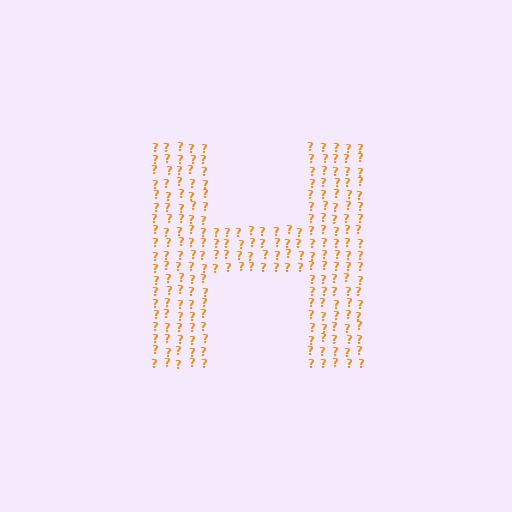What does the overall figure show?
The overall figure shows the letter H.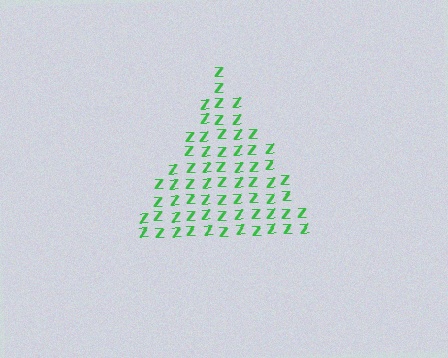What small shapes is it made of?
It is made of small letter Z's.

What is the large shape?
The large shape is a triangle.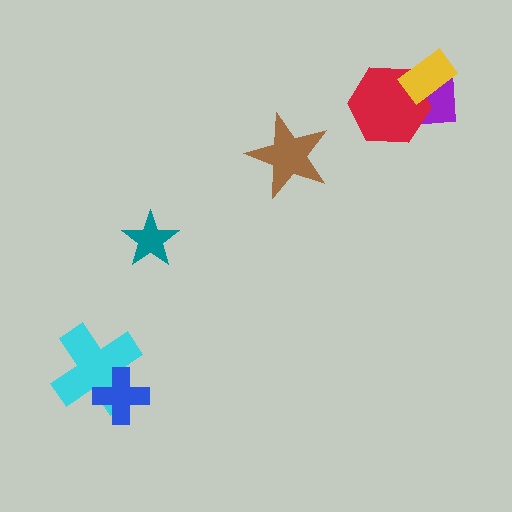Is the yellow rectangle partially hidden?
No, no other shape covers it.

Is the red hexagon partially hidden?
Yes, it is partially covered by another shape.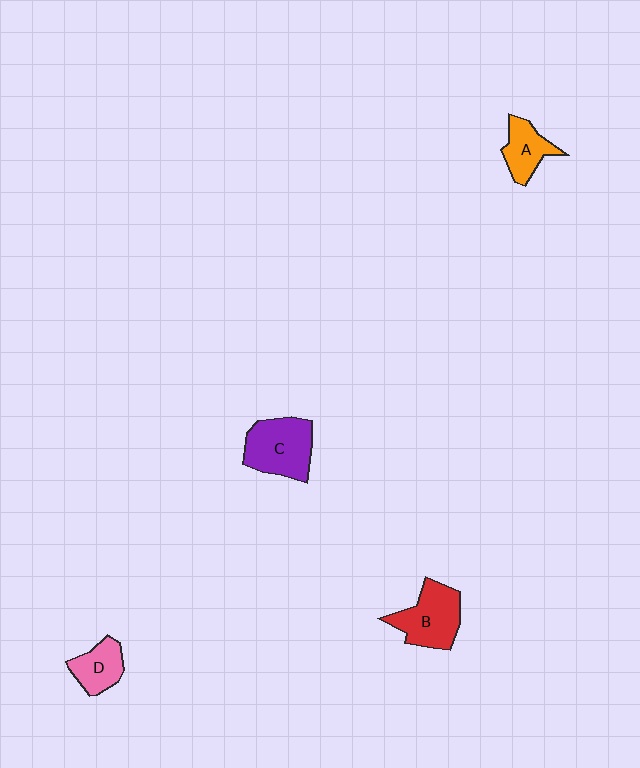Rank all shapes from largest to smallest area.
From largest to smallest: C (purple), B (red), A (orange), D (pink).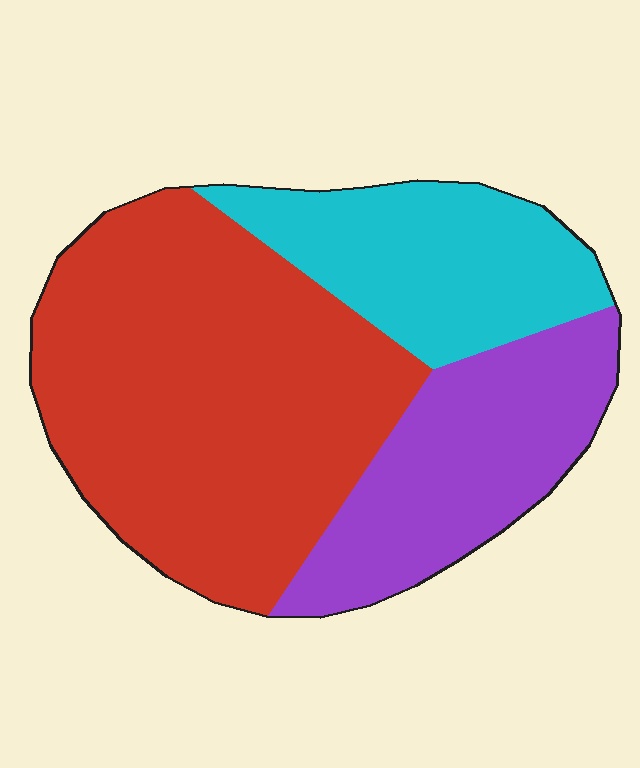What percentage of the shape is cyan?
Cyan takes up about one fifth (1/5) of the shape.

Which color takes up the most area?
Red, at roughly 55%.